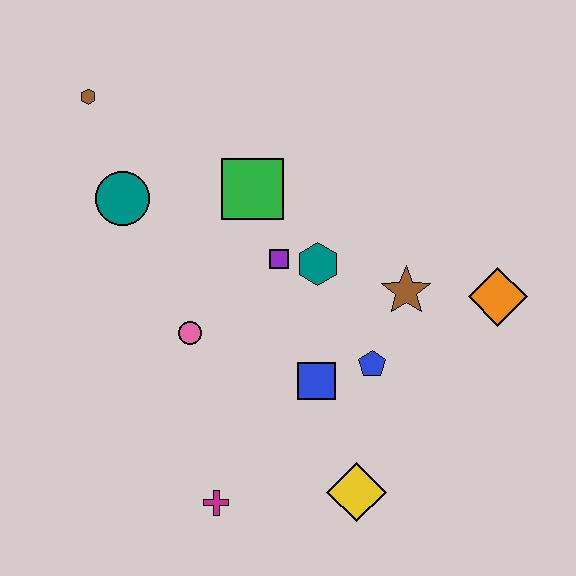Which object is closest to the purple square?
The teal hexagon is closest to the purple square.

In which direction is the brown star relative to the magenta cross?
The brown star is above the magenta cross.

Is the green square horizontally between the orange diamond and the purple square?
No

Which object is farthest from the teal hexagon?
The brown hexagon is farthest from the teal hexagon.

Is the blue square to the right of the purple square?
Yes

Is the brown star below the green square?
Yes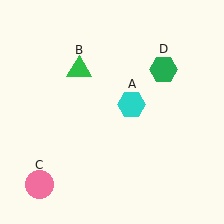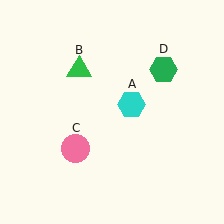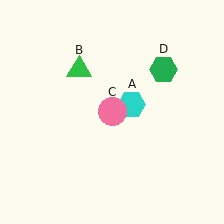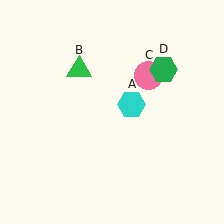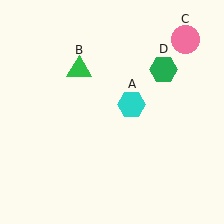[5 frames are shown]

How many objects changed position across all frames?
1 object changed position: pink circle (object C).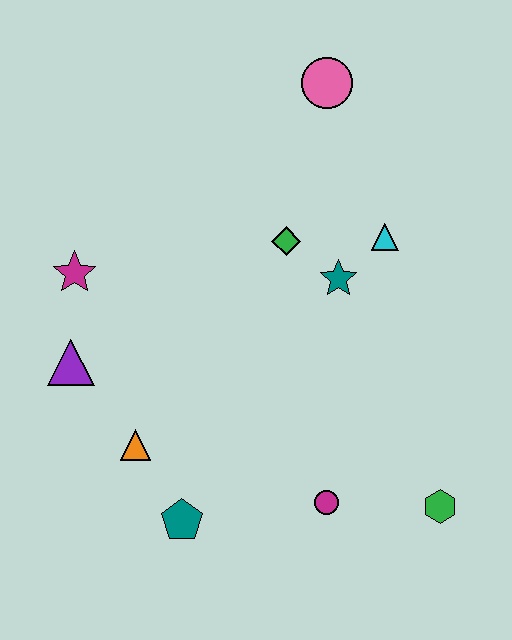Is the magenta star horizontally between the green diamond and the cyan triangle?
No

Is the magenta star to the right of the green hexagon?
No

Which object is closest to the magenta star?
The purple triangle is closest to the magenta star.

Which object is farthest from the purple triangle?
The green hexagon is farthest from the purple triangle.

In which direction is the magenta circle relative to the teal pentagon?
The magenta circle is to the right of the teal pentagon.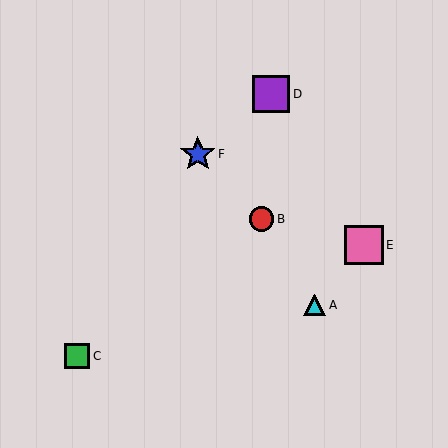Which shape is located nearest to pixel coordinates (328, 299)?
The cyan triangle (labeled A) at (315, 305) is nearest to that location.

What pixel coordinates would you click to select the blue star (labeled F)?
Click at (198, 154) to select the blue star F.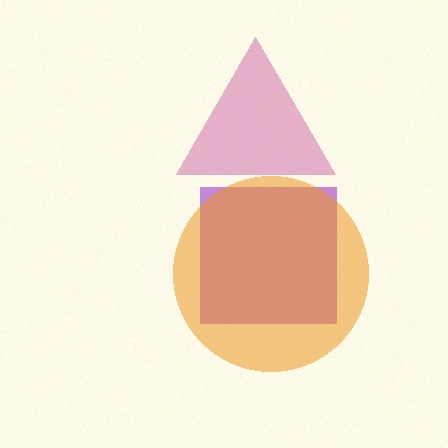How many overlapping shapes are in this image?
There are 3 overlapping shapes in the image.